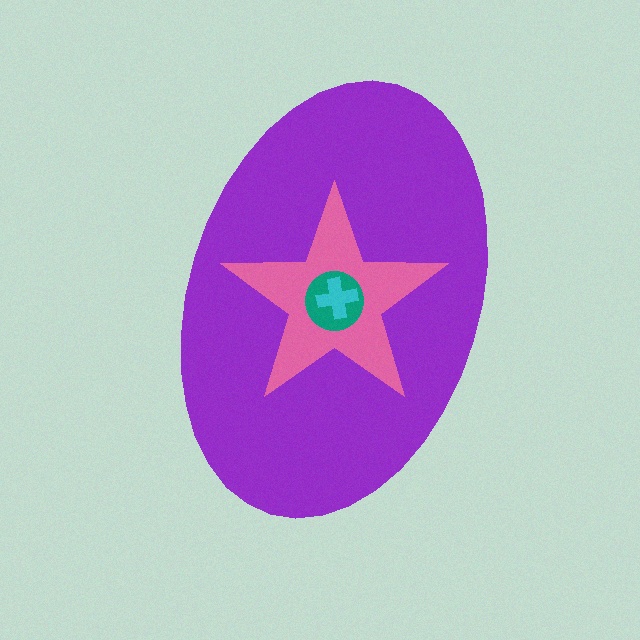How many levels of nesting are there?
4.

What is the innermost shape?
The cyan cross.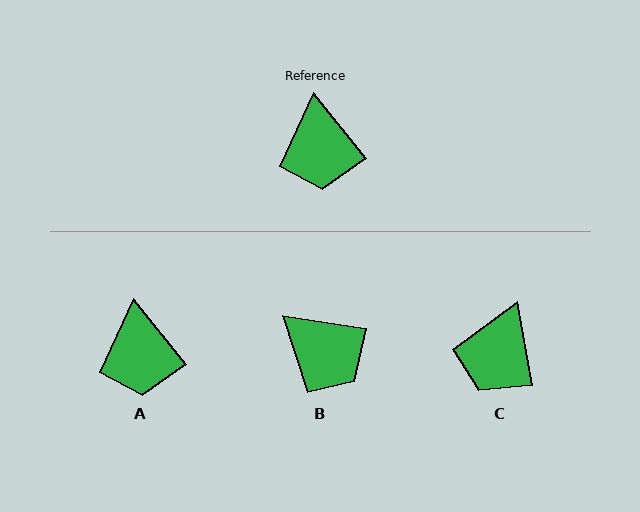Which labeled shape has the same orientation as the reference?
A.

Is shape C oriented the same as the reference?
No, it is off by about 29 degrees.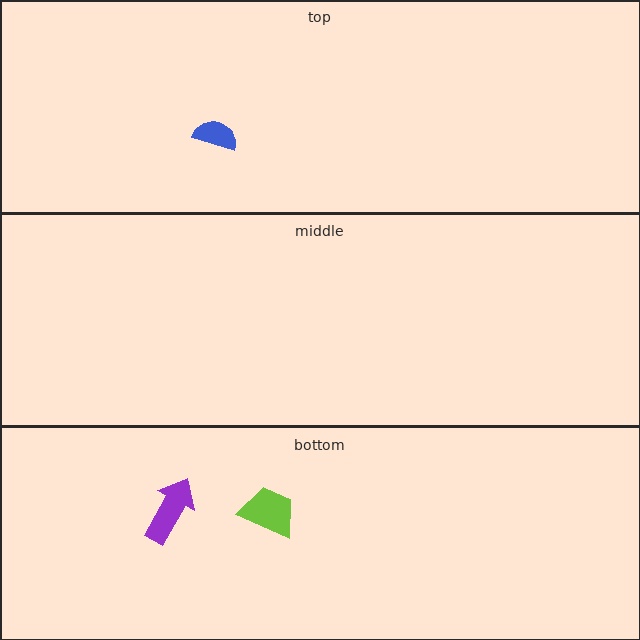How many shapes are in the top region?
1.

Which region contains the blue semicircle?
The top region.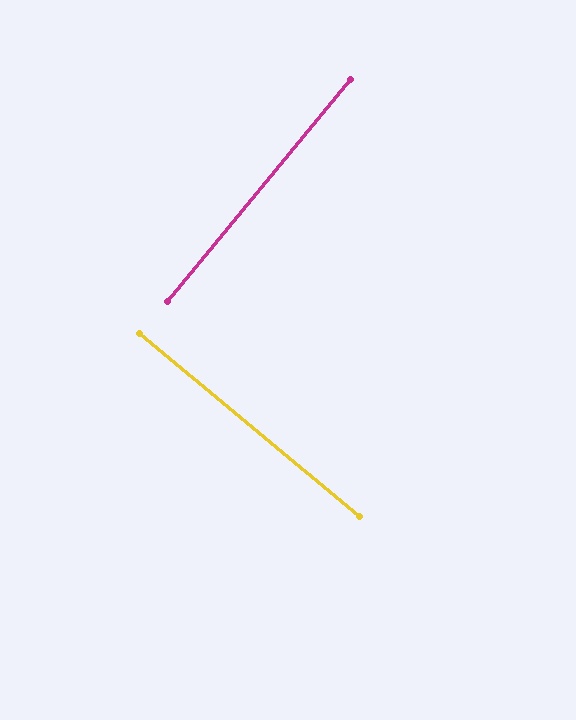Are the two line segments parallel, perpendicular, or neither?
Perpendicular — they meet at approximately 90°.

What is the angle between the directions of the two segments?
Approximately 90 degrees.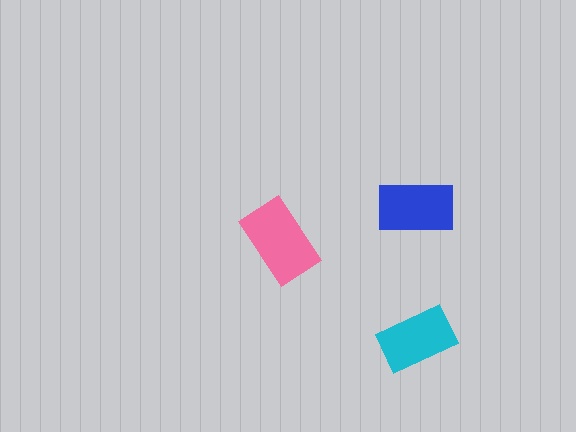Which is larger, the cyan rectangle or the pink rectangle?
The pink one.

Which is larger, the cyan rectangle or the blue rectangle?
The blue one.